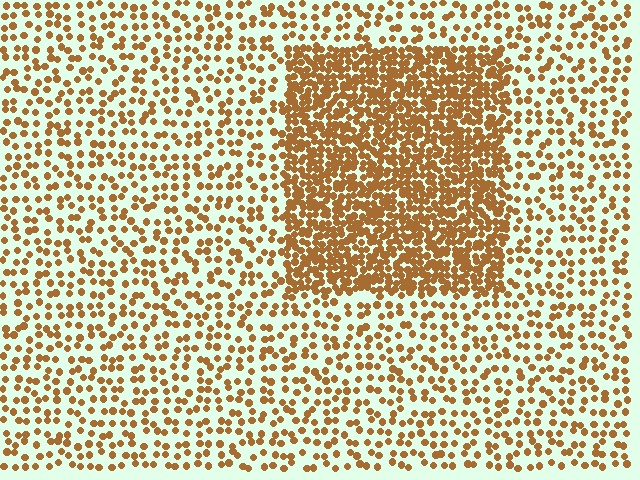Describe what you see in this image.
The image contains small brown elements arranged at two different densities. A rectangle-shaped region is visible where the elements are more densely packed than the surrounding area.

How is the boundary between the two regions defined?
The boundary is defined by a change in element density (approximately 2.6x ratio). All elements are the same color, size, and shape.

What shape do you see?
I see a rectangle.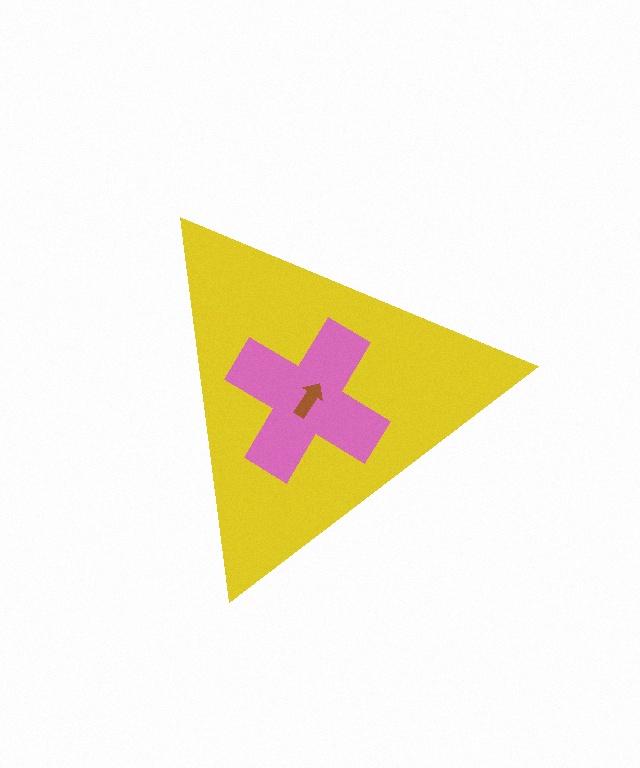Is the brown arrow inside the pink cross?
Yes.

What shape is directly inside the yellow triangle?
The pink cross.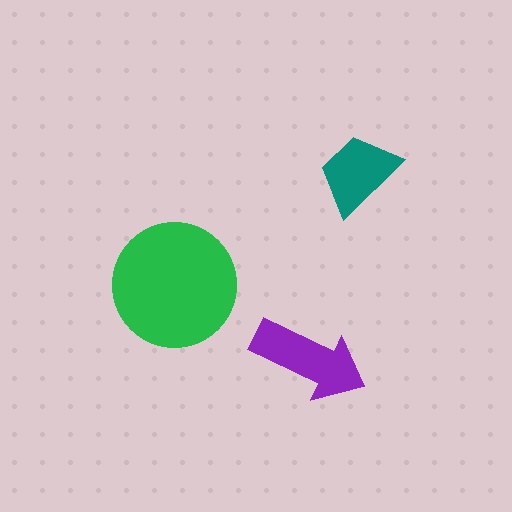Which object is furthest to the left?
The green circle is leftmost.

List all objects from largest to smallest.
The green circle, the purple arrow, the teal trapezoid.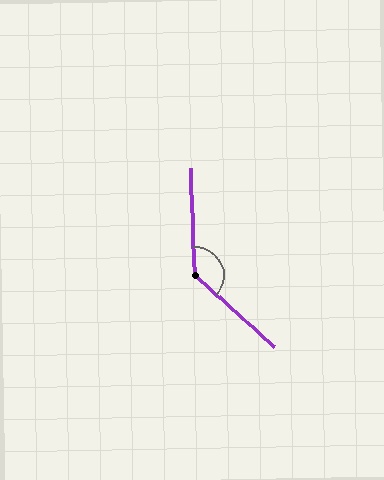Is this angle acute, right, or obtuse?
It is obtuse.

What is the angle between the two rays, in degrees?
Approximately 134 degrees.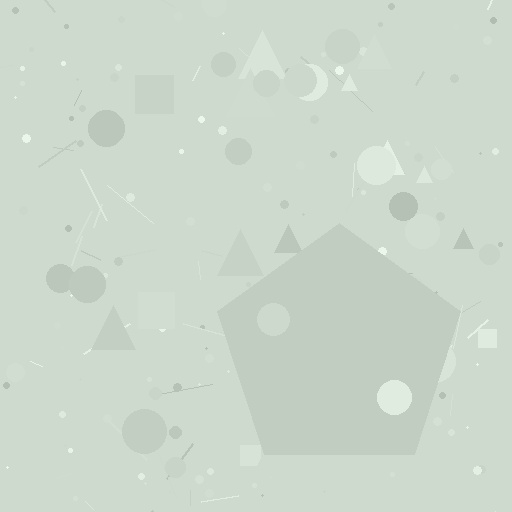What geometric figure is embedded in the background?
A pentagon is embedded in the background.